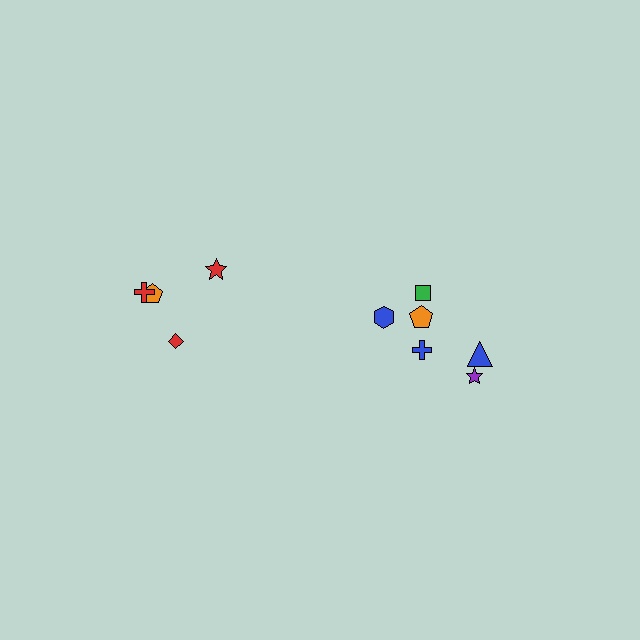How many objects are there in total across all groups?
There are 10 objects.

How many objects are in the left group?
There are 4 objects.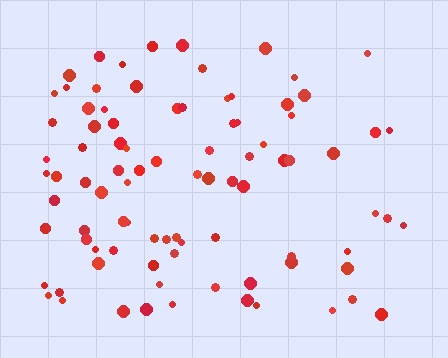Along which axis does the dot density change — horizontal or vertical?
Horizontal.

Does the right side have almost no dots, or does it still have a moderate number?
Still a moderate number, just noticeably fewer than the left.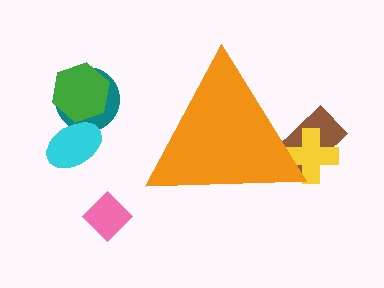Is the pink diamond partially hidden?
No, the pink diamond is fully visible.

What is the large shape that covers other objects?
An orange triangle.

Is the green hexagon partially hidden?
No, the green hexagon is fully visible.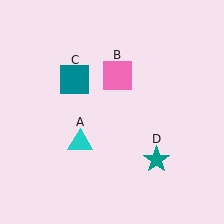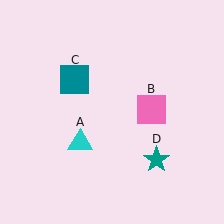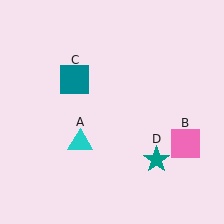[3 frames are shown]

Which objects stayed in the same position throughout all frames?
Cyan triangle (object A) and teal square (object C) and teal star (object D) remained stationary.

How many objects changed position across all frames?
1 object changed position: pink square (object B).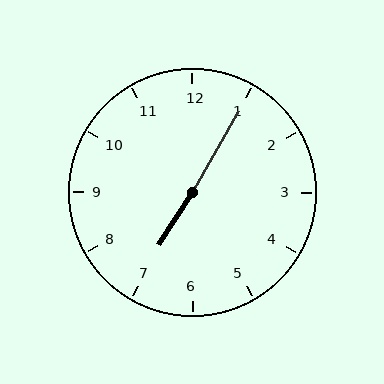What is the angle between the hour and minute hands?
Approximately 178 degrees.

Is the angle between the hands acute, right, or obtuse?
It is obtuse.